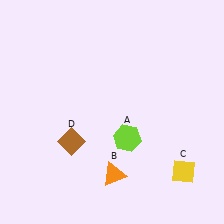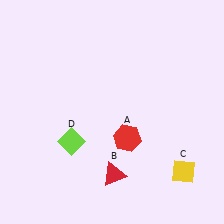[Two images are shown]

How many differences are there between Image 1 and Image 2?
There are 3 differences between the two images.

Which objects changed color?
A changed from lime to red. B changed from orange to red. D changed from brown to lime.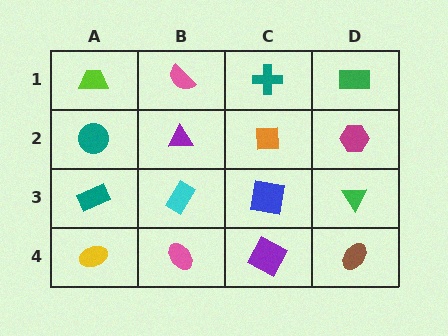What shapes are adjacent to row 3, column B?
A purple triangle (row 2, column B), a pink ellipse (row 4, column B), a teal rectangle (row 3, column A), a blue square (row 3, column C).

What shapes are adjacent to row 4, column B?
A cyan rectangle (row 3, column B), a yellow ellipse (row 4, column A), a purple square (row 4, column C).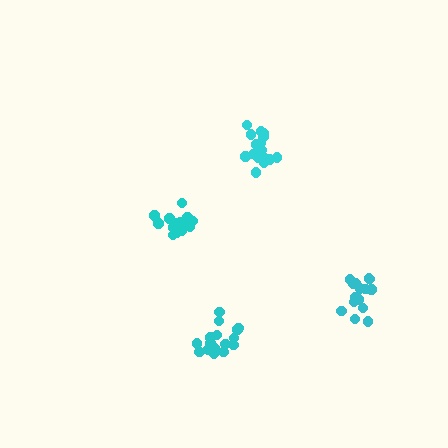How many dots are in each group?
Group 1: 17 dots, Group 2: 15 dots, Group 3: 15 dots, Group 4: 18 dots (65 total).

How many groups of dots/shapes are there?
There are 4 groups.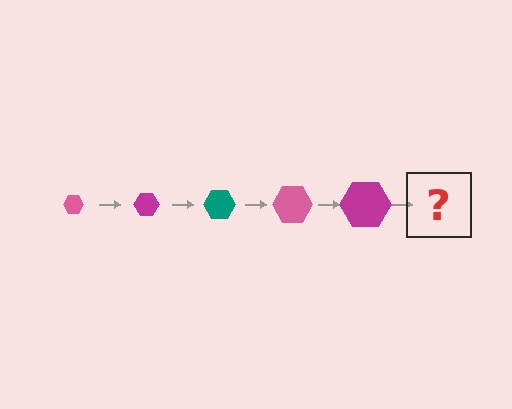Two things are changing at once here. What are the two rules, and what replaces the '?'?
The two rules are that the hexagon grows larger each step and the color cycles through pink, magenta, and teal. The '?' should be a teal hexagon, larger than the previous one.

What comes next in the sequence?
The next element should be a teal hexagon, larger than the previous one.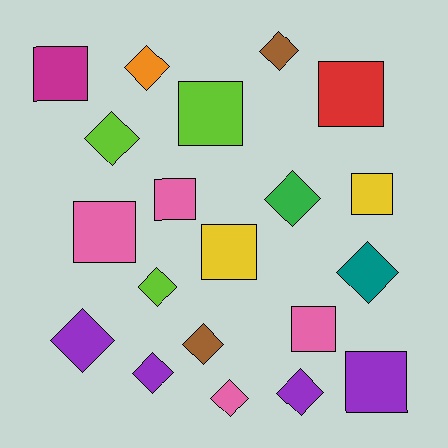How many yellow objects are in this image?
There are 2 yellow objects.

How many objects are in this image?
There are 20 objects.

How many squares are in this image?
There are 9 squares.